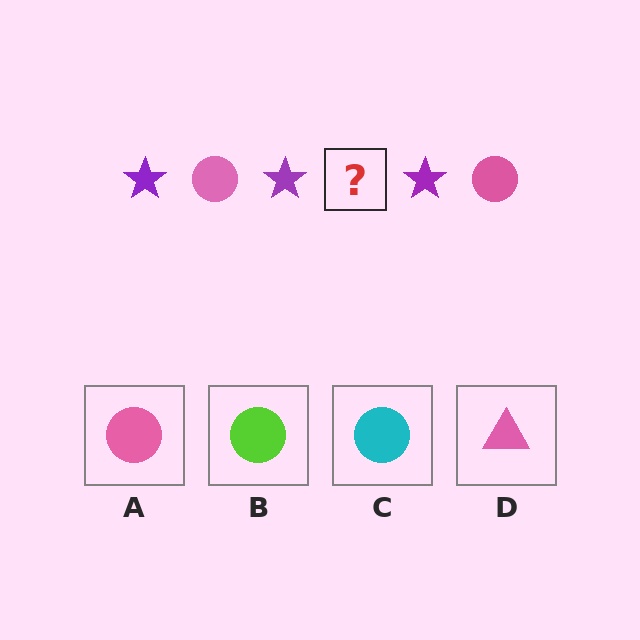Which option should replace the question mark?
Option A.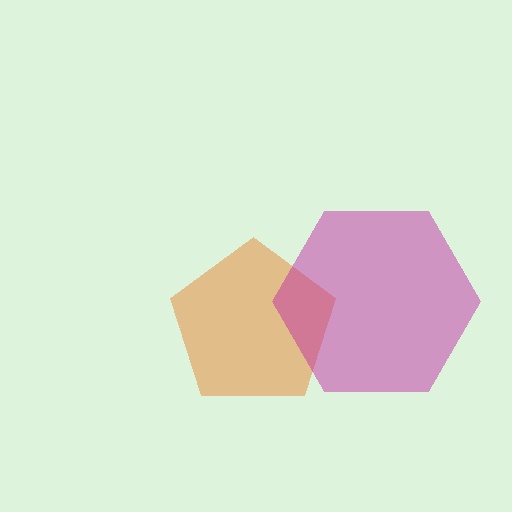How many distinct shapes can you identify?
There are 2 distinct shapes: an orange pentagon, a magenta hexagon.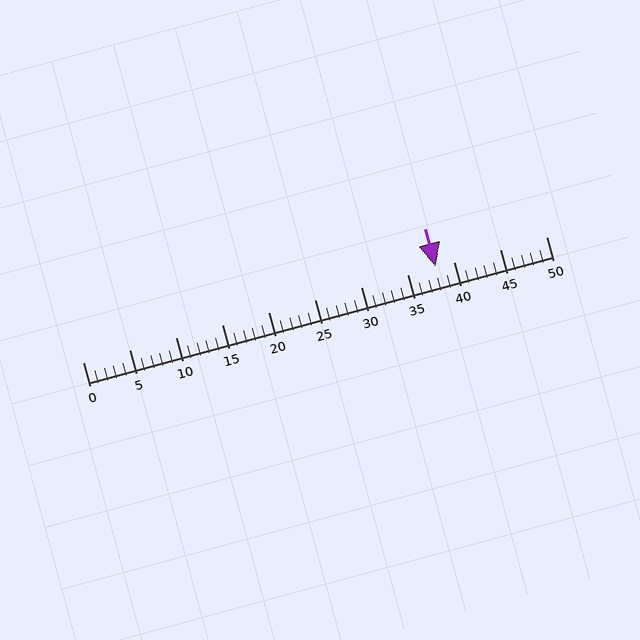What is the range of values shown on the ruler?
The ruler shows values from 0 to 50.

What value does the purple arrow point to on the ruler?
The purple arrow points to approximately 38.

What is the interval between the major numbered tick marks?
The major tick marks are spaced 5 units apart.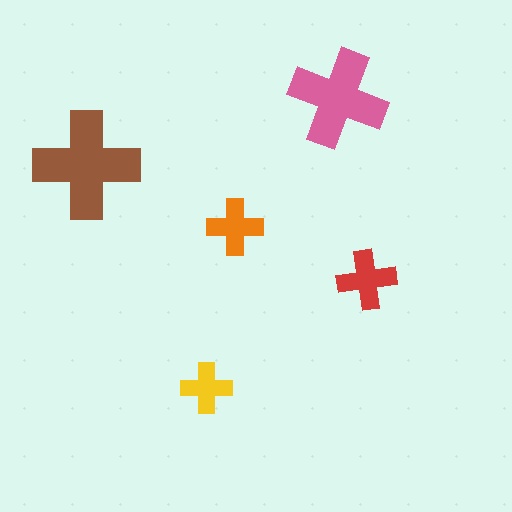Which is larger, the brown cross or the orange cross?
The brown one.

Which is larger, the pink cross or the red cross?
The pink one.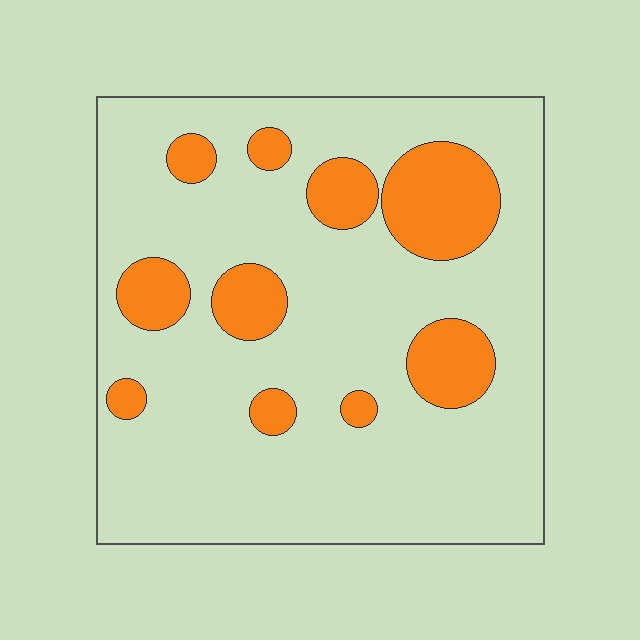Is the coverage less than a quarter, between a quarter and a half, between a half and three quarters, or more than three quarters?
Less than a quarter.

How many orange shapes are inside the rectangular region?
10.